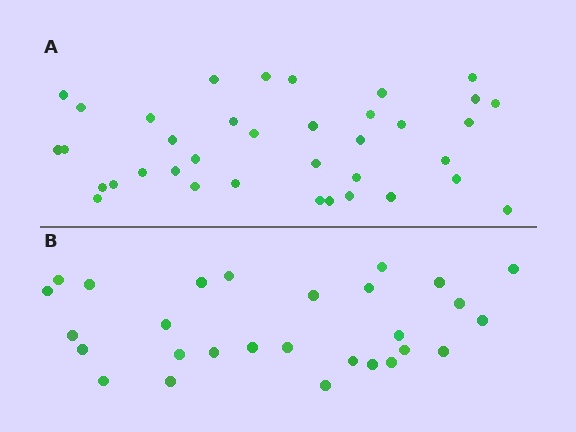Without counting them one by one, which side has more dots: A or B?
Region A (the top region) has more dots.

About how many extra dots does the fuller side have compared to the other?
Region A has roughly 8 or so more dots than region B.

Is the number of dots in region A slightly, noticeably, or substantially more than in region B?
Region A has noticeably more, but not dramatically so. The ratio is roughly 1.3 to 1.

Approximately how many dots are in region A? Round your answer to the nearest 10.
About 40 dots. (The exact count is 37, which rounds to 40.)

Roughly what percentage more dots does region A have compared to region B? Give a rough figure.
About 30% more.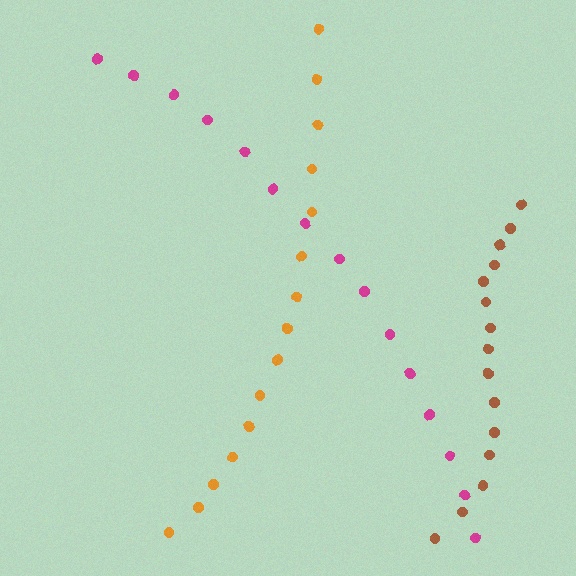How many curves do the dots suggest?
There are 3 distinct paths.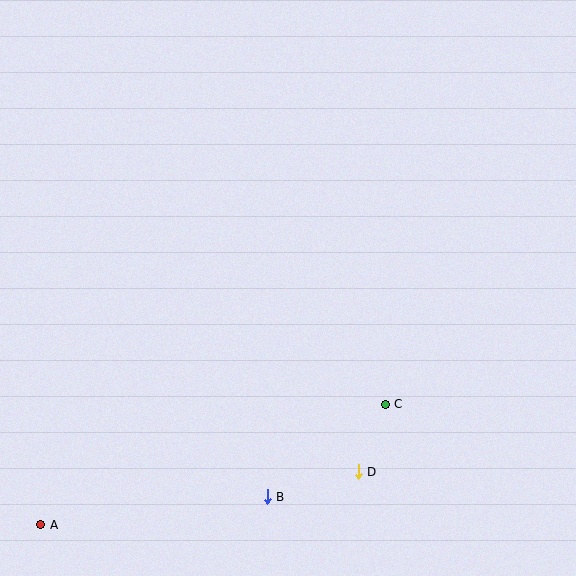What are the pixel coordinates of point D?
Point D is at (358, 472).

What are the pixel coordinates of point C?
Point C is at (385, 404).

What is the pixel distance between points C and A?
The distance between C and A is 365 pixels.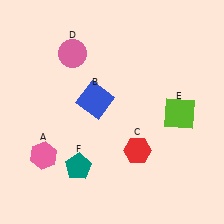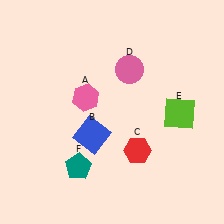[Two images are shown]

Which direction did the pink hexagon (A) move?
The pink hexagon (A) moved up.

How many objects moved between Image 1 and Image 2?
3 objects moved between the two images.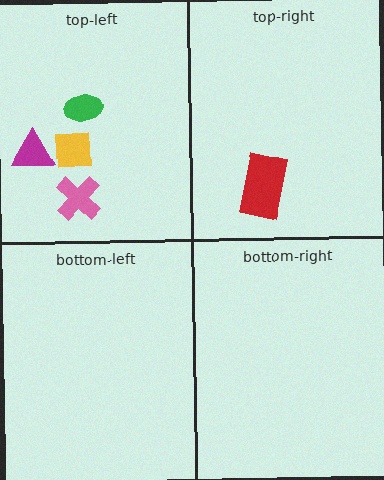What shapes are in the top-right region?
The red rectangle.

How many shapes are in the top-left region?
4.